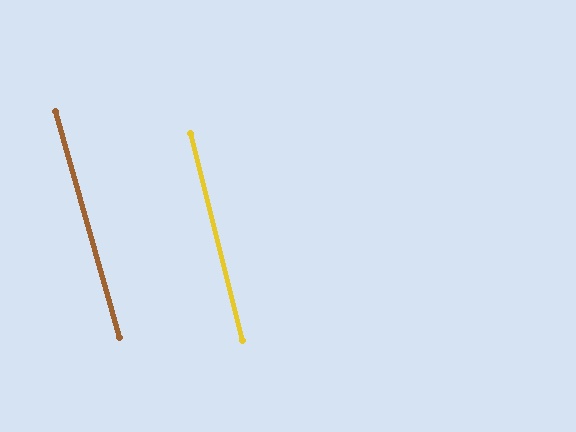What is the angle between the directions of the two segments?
Approximately 2 degrees.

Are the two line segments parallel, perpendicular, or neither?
Parallel — their directions differ by only 1.8°.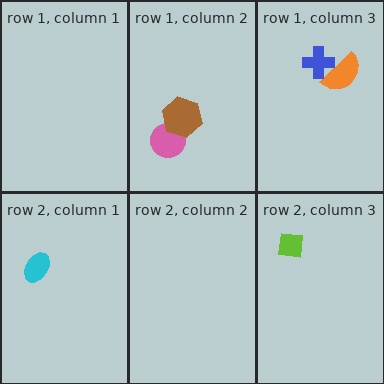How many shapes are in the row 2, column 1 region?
1.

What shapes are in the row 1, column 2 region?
The pink circle, the brown hexagon.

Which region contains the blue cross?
The row 1, column 3 region.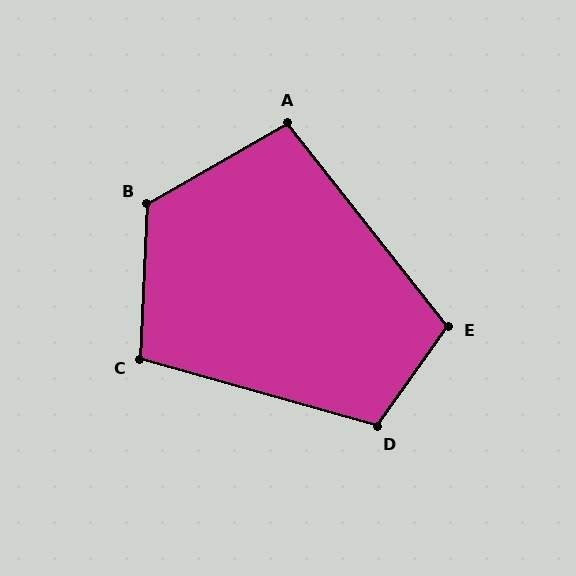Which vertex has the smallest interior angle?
A, at approximately 99 degrees.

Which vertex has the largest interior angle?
B, at approximately 122 degrees.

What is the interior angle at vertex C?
Approximately 103 degrees (obtuse).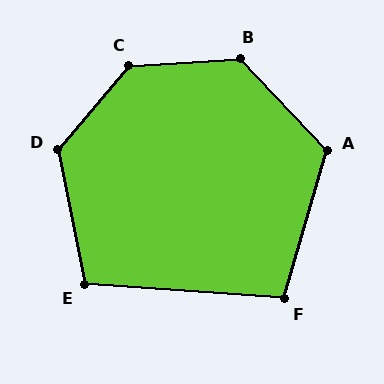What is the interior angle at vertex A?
Approximately 120 degrees (obtuse).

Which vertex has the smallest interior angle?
F, at approximately 102 degrees.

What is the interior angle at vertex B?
Approximately 130 degrees (obtuse).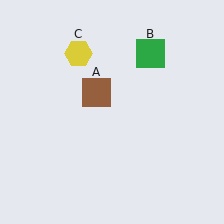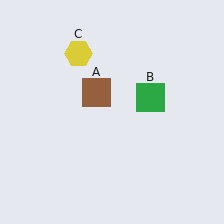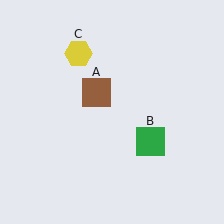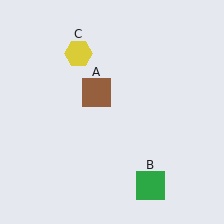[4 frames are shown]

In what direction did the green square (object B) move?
The green square (object B) moved down.